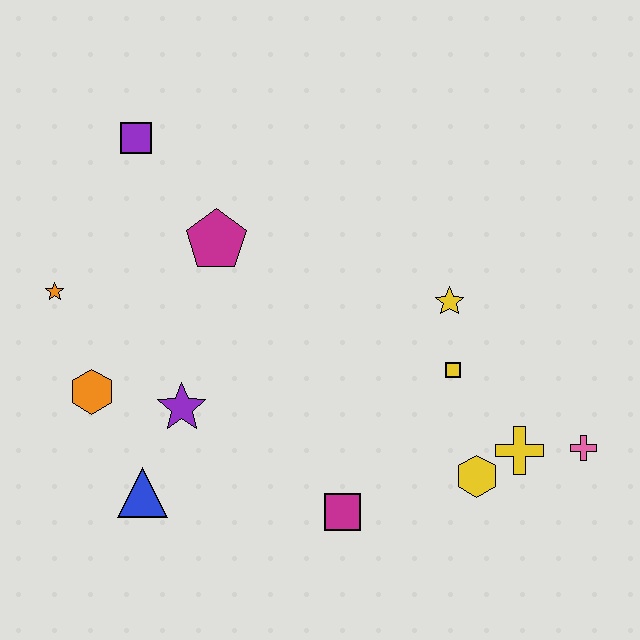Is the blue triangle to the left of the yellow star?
Yes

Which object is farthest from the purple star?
The pink cross is farthest from the purple star.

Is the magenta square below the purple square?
Yes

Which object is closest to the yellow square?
The yellow star is closest to the yellow square.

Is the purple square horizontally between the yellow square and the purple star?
No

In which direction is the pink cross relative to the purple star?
The pink cross is to the right of the purple star.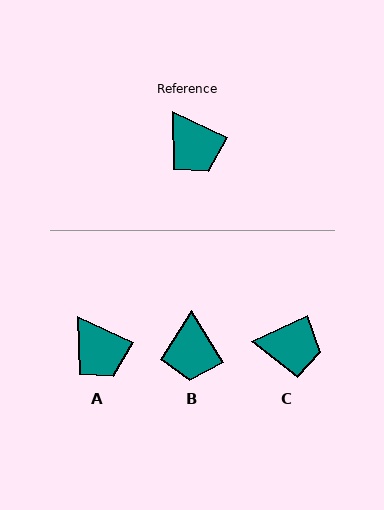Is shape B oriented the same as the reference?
No, it is off by about 33 degrees.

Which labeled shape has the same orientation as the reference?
A.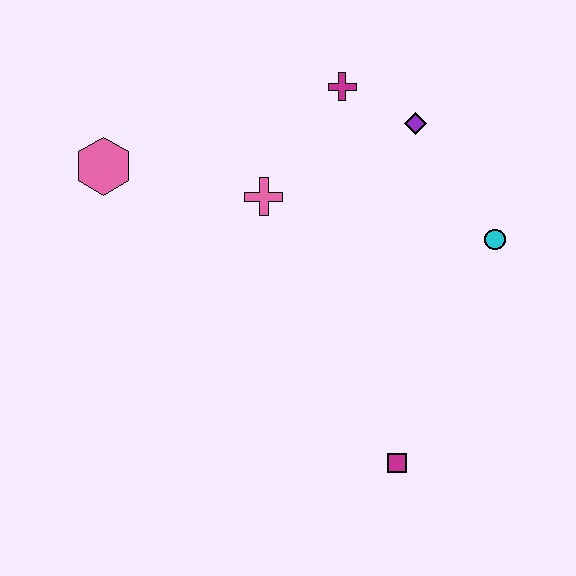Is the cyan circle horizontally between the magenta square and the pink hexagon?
No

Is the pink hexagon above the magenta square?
Yes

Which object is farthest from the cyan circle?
The pink hexagon is farthest from the cyan circle.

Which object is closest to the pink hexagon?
The pink cross is closest to the pink hexagon.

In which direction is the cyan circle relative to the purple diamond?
The cyan circle is below the purple diamond.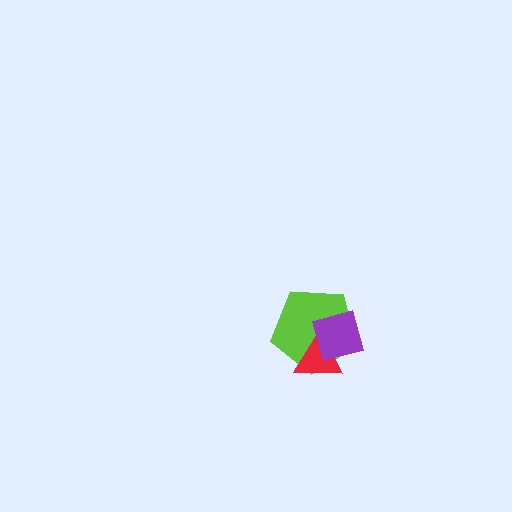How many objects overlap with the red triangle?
2 objects overlap with the red triangle.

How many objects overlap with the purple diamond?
2 objects overlap with the purple diamond.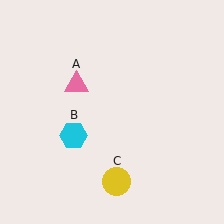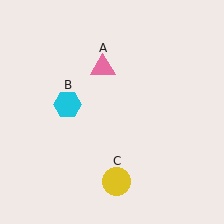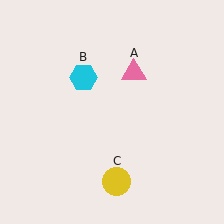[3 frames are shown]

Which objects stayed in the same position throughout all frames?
Yellow circle (object C) remained stationary.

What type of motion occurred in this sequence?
The pink triangle (object A), cyan hexagon (object B) rotated clockwise around the center of the scene.